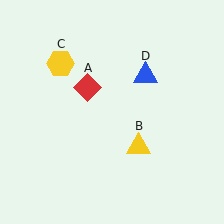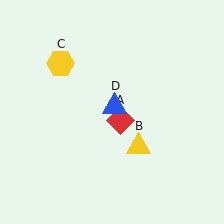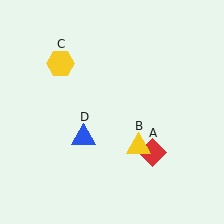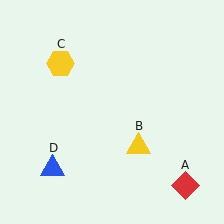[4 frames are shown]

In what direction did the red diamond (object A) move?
The red diamond (object A) moved down and to the right.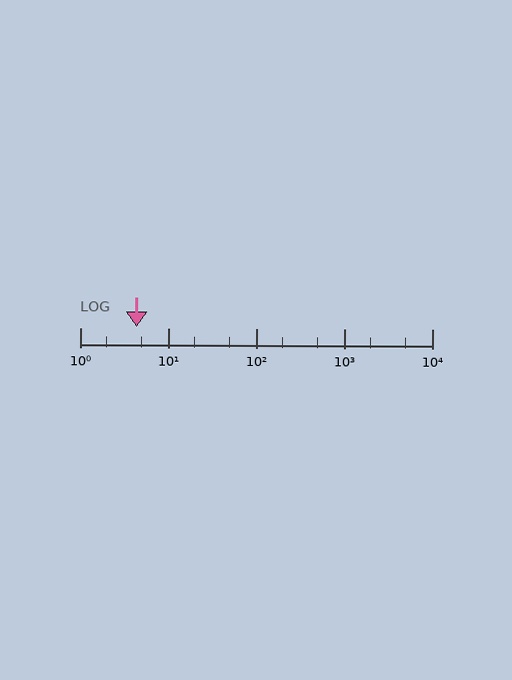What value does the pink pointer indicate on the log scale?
The pointer indicates approximately 4.4.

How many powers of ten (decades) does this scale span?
The scale spans 4 decades, from 1 to 10000.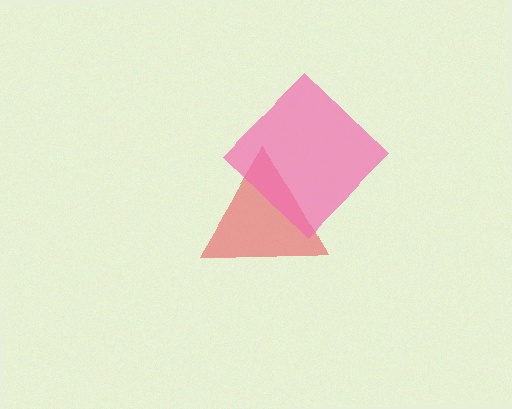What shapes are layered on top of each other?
The layered shapes are: a red triangle, a pink diamond.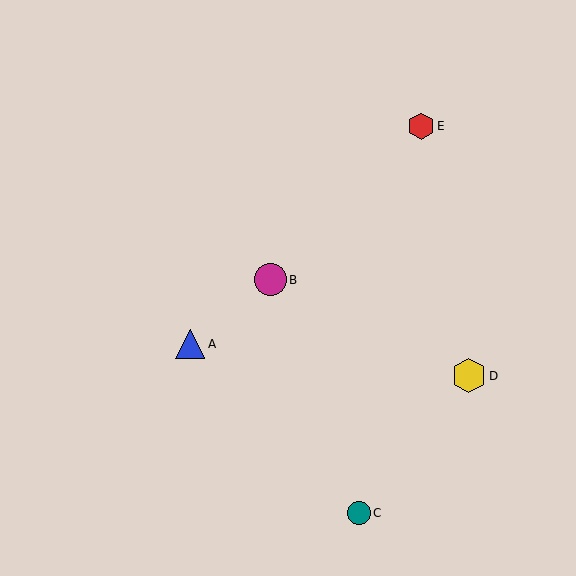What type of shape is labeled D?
Shape D is a yellow hexagon.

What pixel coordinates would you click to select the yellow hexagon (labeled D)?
Click at (469, 376) to select the yellow hexagon D.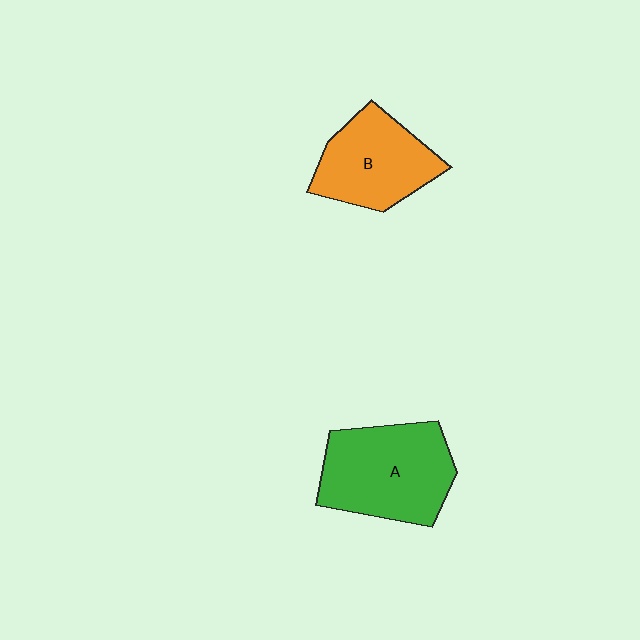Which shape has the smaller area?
Shape B (orange).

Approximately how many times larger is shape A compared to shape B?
Approximately 1.3 times.